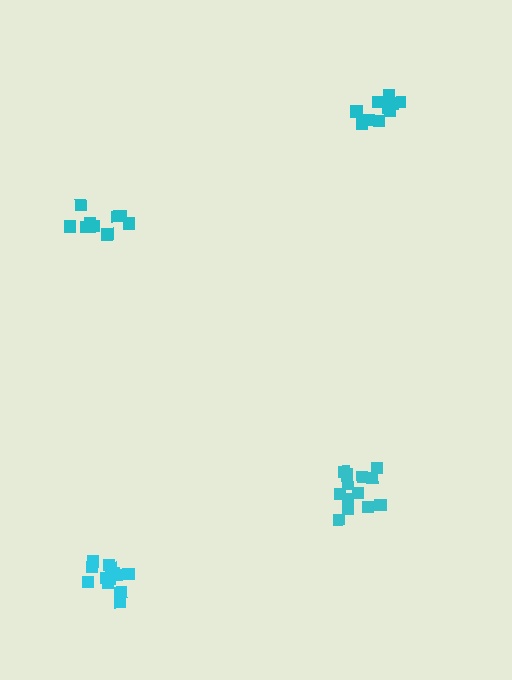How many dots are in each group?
Group 1: 11 dots, Group 2: 13 dots, Group 3: 11 dots, Group 4: 13 dots (48 total).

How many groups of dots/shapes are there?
There are 4 groups.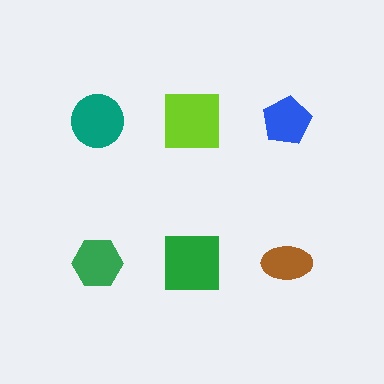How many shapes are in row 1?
3 shapes.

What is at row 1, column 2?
A lime square.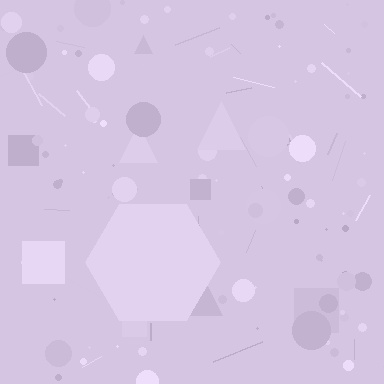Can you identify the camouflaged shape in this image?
The camouflaged shape is a hexagon.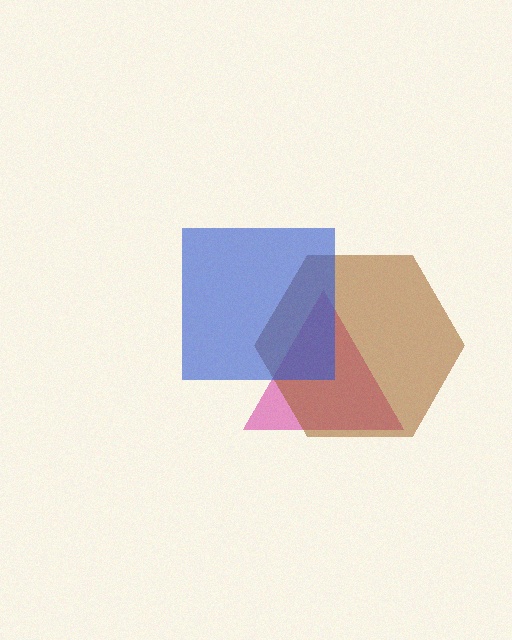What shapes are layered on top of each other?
The layered shapes are: a magenta triangle, a brown hexagon, a blue square.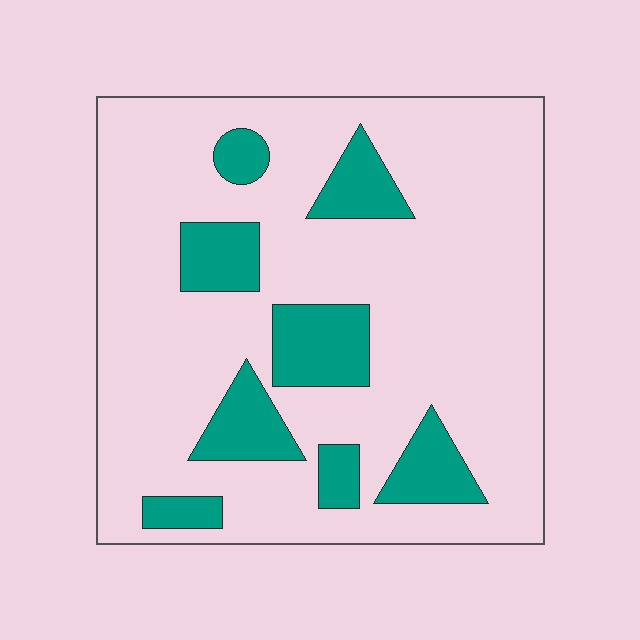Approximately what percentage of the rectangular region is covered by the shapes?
Approximately 20%.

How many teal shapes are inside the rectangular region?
8.